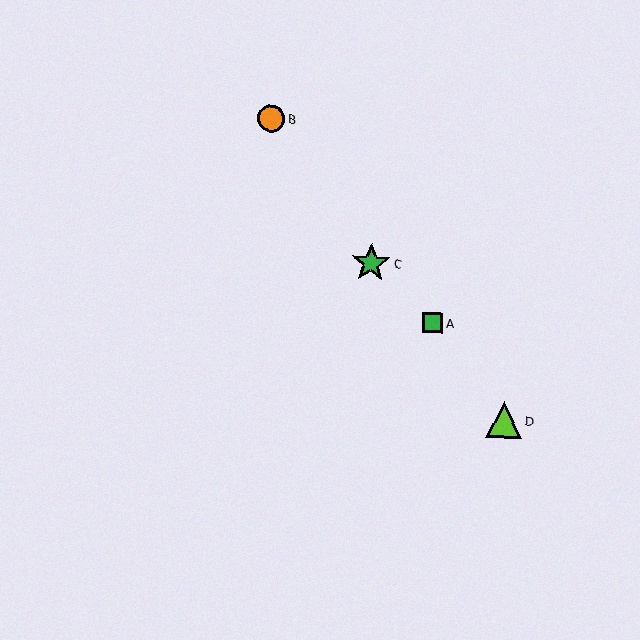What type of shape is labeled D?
Shape D is a lime triangle.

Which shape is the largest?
The green star (labeled C) is the largest.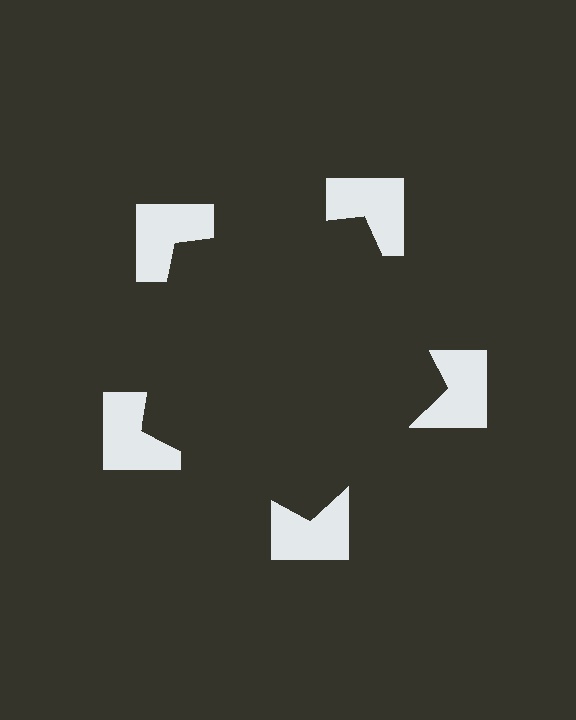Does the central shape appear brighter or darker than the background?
It typically appears slightly darker than the background, even though no actual brightness change is drawn.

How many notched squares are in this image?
There are 5 — one at each vertex of the illusory pentagon.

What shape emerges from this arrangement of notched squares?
An illusory pentagon — its edges are inferred from the aligned wedge cuts in the notched squares, not physically drawn.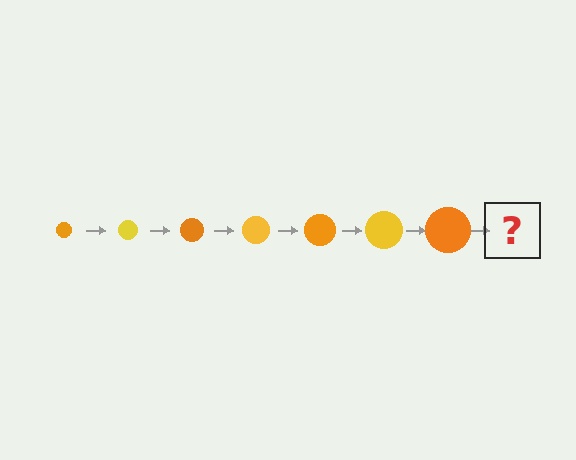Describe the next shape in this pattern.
It should be a yellow circle, larger than the previous one.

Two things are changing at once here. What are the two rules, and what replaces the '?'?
The two rules are that the circle grows larger each step and the color cycles through orange and yellow. The '?' should be a yellow circle, larger than the previous one.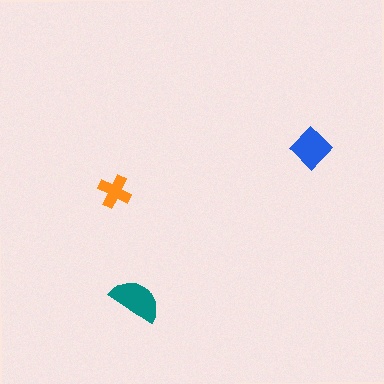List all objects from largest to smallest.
The teal semicircle, the blue diamond, the orange cross.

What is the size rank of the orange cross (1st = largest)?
3rd.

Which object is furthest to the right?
The blue diamond is rightmost.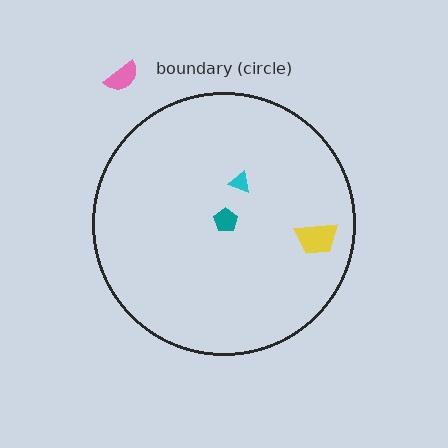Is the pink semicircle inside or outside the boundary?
Outside.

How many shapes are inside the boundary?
3 inside, 1 outside.